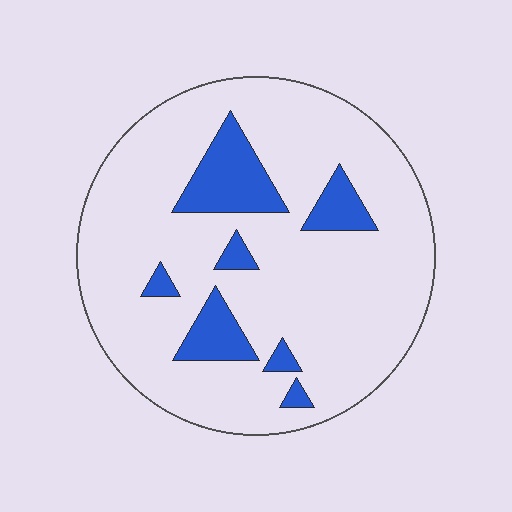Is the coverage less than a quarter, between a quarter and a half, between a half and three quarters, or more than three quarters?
Less than a quarter.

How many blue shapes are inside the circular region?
7.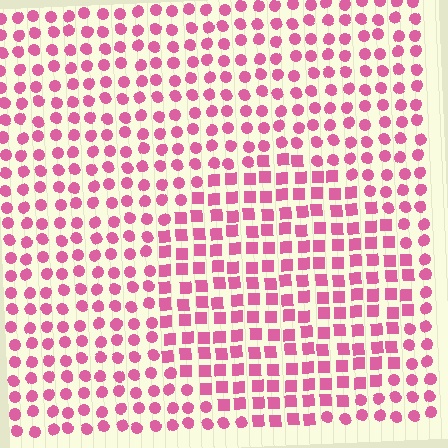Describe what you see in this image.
The image is filled with small pink elements arranged in a uniform grid. A circle-shaped region contains squares, while the surrounding area contains circles. The boundary is defined purely by the change in element shape.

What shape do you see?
I see a circle.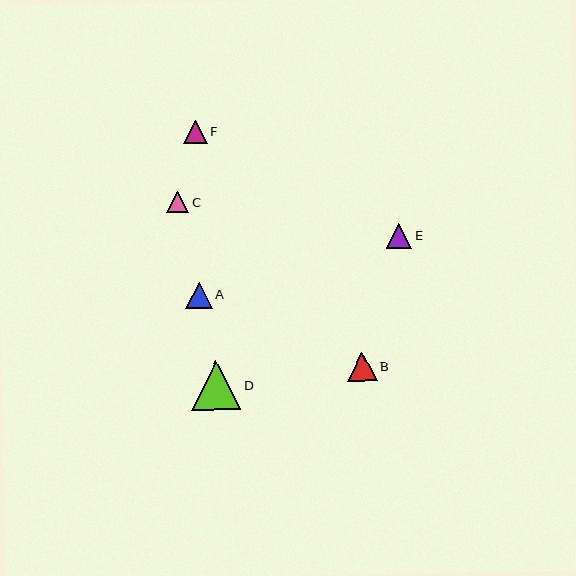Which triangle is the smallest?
Triangle C is the smallest with a size of approximately 22 pixels.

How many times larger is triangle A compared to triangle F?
Triangle A is approximately 1.1 times the size of triangle F.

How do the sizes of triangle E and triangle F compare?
Triangle E and triangle F are approximately the same size.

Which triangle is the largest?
Triangle D is the largest with a size of approximately 49 pixels.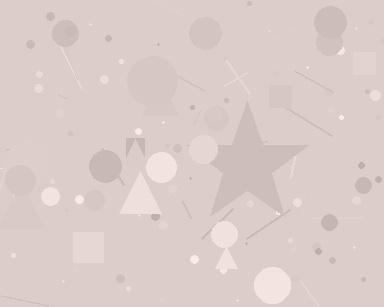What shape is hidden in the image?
A star is hidden in the image.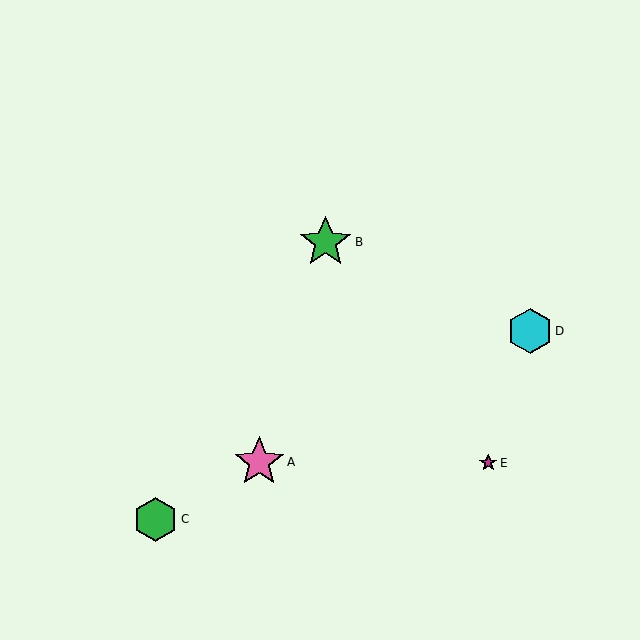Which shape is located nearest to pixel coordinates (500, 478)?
The magenta star (labeled E) at (488, 463) is nearest to that location.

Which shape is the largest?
The green star (labeled B) is the largest.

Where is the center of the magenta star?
The center of the magenta star is at (488, 463).